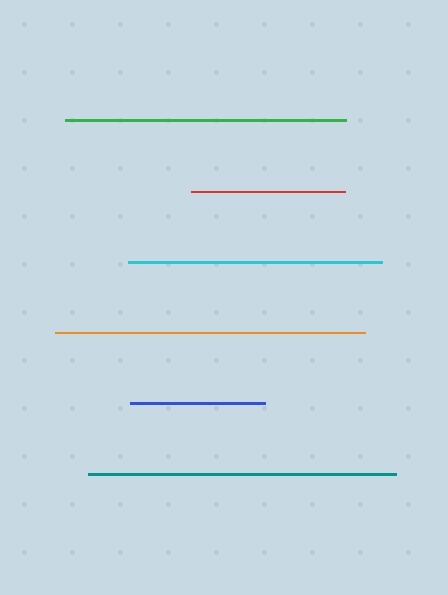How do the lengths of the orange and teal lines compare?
The orange and teal lines are approximately the same length.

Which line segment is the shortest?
The blue line is the shortest at approximately 135 pixels.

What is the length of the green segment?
The green segment is approximately 281 pixels long.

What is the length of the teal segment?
The teal segment is approximately 307 pixels long.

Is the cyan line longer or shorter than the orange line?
The orange line is longer than the cyan line.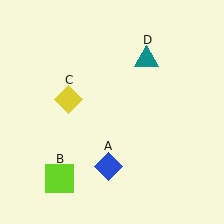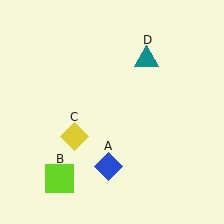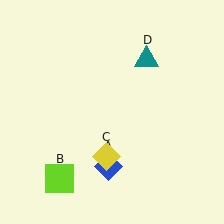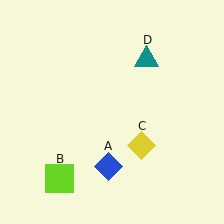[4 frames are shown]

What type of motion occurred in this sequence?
The yellow diamond (object C) rotated counterclockwise around the center of the scene.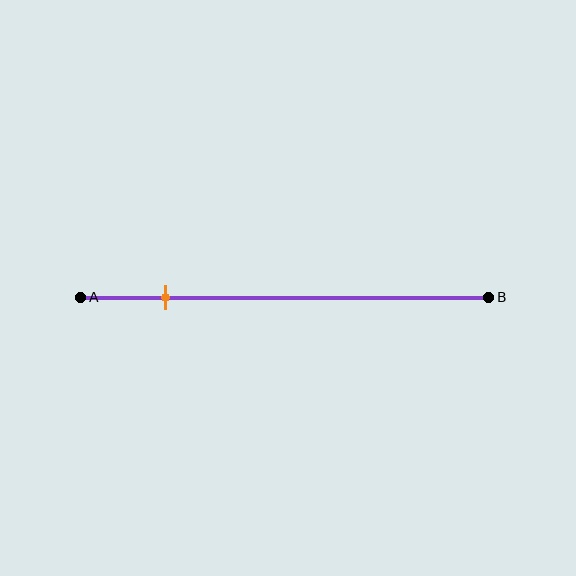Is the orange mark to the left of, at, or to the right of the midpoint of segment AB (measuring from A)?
The orange mark is to the left of the midpoint of segment AB.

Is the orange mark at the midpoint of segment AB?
No, the mark is at about 20% from A, not at the 50% midpoint.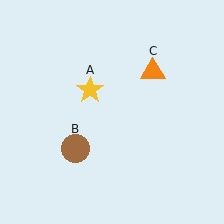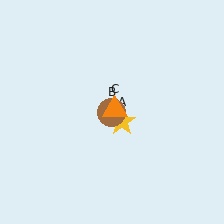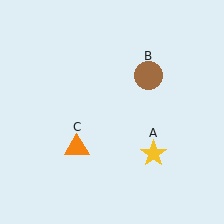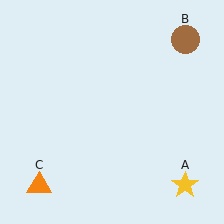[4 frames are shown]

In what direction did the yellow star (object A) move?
The yellow star (object A) moved down and to the right.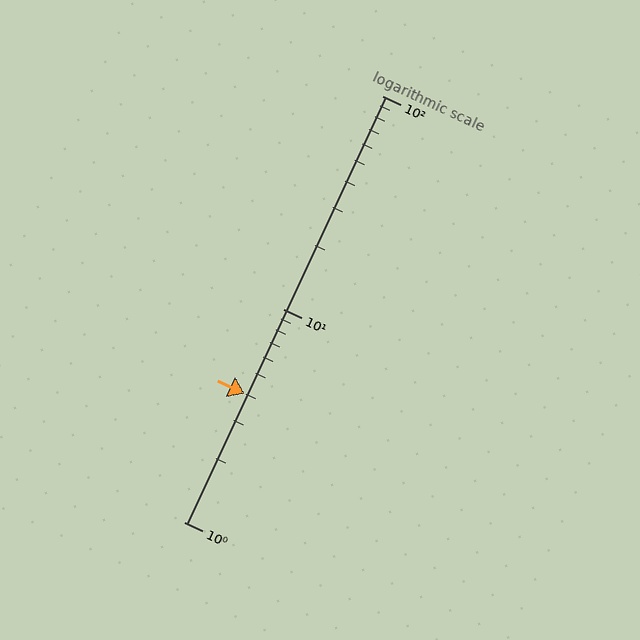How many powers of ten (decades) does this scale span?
The scale spans 2 decades, from 1 to 100.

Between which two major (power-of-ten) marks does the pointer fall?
The pointer is between 1 and 10.